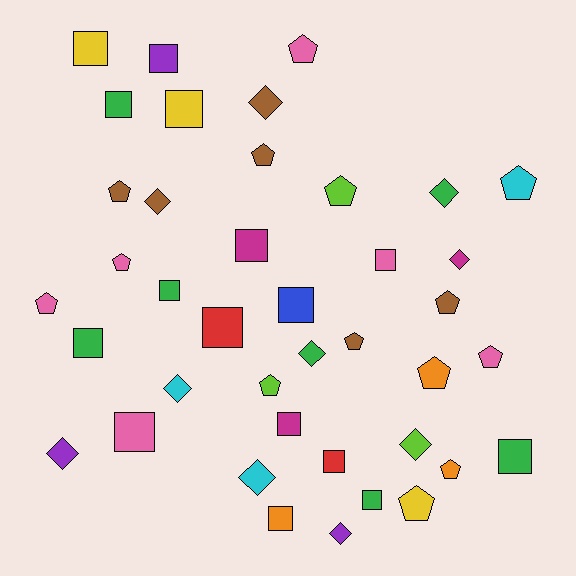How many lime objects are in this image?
There are 3 lime objects.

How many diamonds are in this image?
There are 10 diamonds.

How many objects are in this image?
There are 40 objects.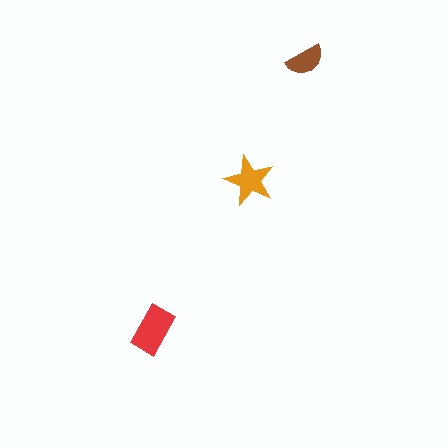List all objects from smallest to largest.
The brown semicircle, the orange star, the red rectangle.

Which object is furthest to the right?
The brown semicircle is rightmost.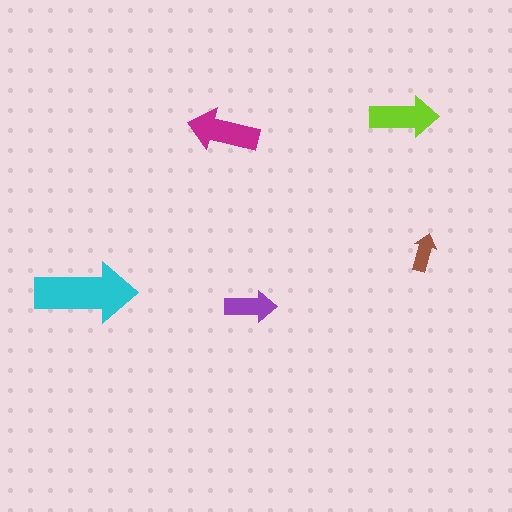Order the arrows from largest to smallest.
the cyan one, the magenta one, the lime one, the purple one, the brown one.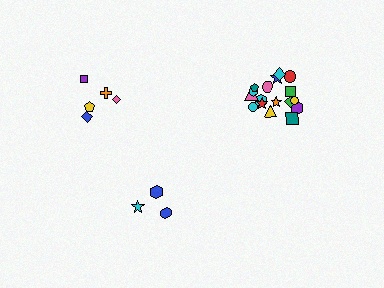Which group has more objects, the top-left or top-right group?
The top-right group.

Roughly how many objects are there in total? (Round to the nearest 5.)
Roughly 25 objects in total.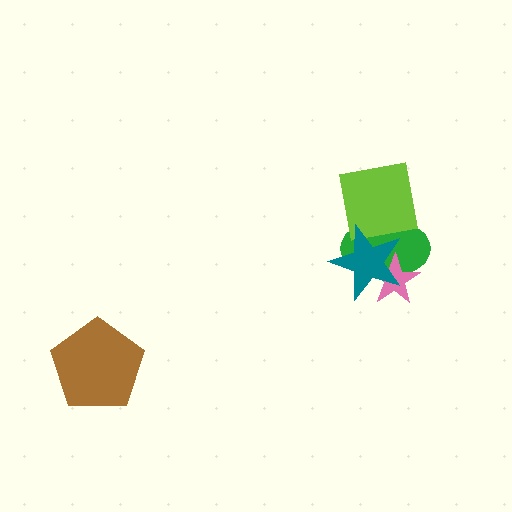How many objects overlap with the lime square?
2 objects overlap with the lime square.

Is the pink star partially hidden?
Yes, it is partially covered by another shape.